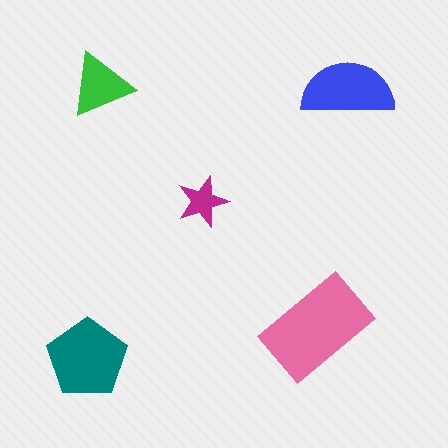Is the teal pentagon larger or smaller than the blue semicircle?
Larger.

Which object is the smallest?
The magenta star.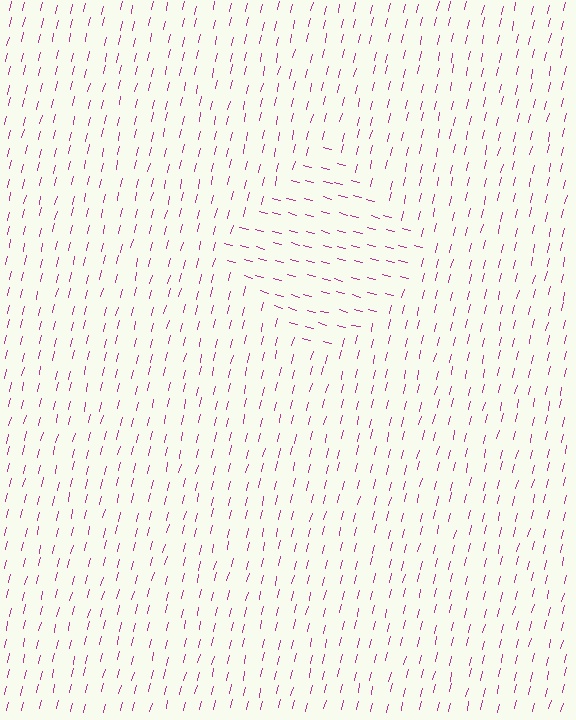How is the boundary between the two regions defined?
The boundary is defined purely by a change in line orientation (approximately 88 degrees difference). All lines are the same color and thickness.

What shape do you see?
I see a diamond.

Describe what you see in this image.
The image is filled with small magenta line segments. A diamond region in the image has lines oriented differently from the surrounding lines, creating a visible texture boundary.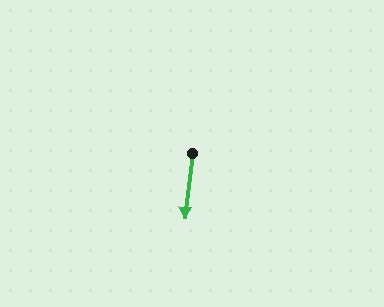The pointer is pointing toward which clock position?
Roughly 6 o'clock.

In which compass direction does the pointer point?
South.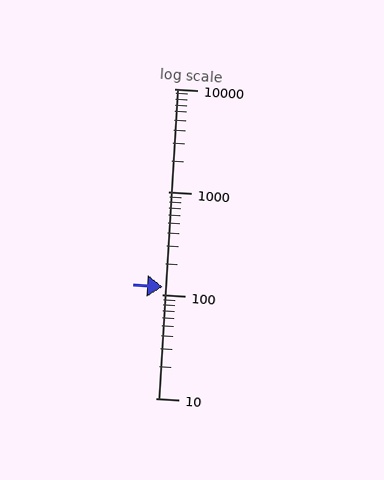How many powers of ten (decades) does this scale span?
The scale spans 3 decades, from 10 to 10000.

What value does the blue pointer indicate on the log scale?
The pointer indicates approximately 120.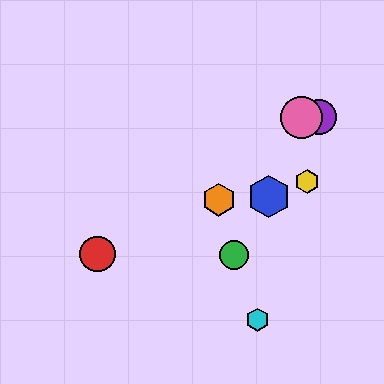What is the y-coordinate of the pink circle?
The pink circle is at y≈117.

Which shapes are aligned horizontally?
The purple circle, the pink circle are aligned horizontally.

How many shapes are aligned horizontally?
2 shapes (the purple circle, the pink circle) are aligned horizontally.